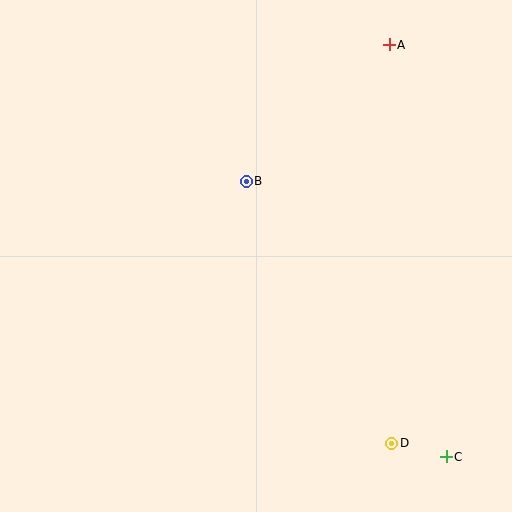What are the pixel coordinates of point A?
Point A is at (389, 45).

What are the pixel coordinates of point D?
Point D is at (392, 443).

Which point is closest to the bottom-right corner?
Point C is closest to the bottom-right corner.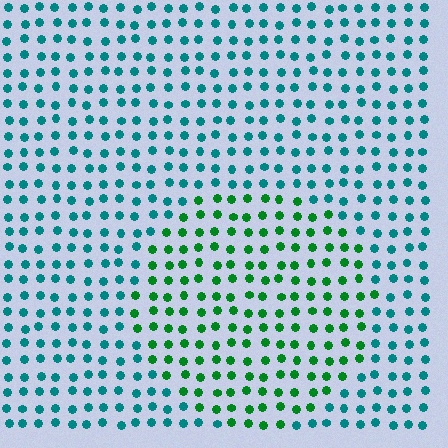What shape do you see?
I see a circle.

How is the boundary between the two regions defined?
The boundary is defined purely by a slight shift in hue (about 45 degrees). Spacing, size, and orientation are identical on both sides.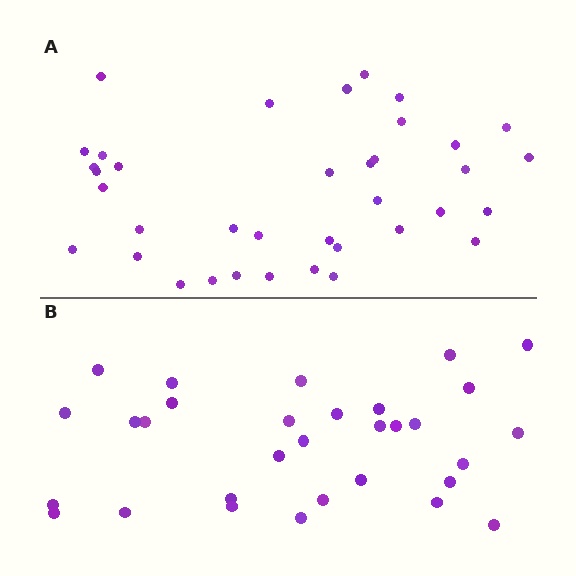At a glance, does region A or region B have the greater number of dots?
Region A (the top region) has more dots.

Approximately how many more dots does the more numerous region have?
Region A has about 6 more dots than region B.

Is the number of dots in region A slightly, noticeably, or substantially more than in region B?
Region A has only slightly more — the two regions are fairly close. The ratio is roughly 1.2 to 1.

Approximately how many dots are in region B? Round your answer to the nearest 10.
About 30 dots. (The exact count is 31, which rounds to 30.)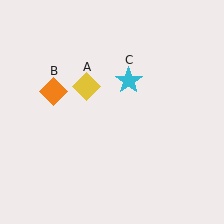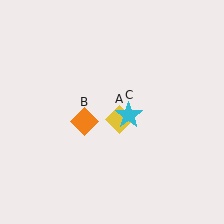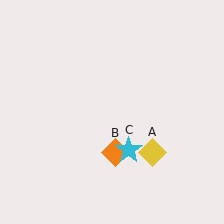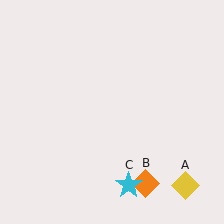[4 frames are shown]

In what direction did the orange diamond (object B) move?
The orange diamond (object B) moved down and to the right.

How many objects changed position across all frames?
3 objects changed position: yellow diamond (object A), orange diamond (object B), cyan star (object C).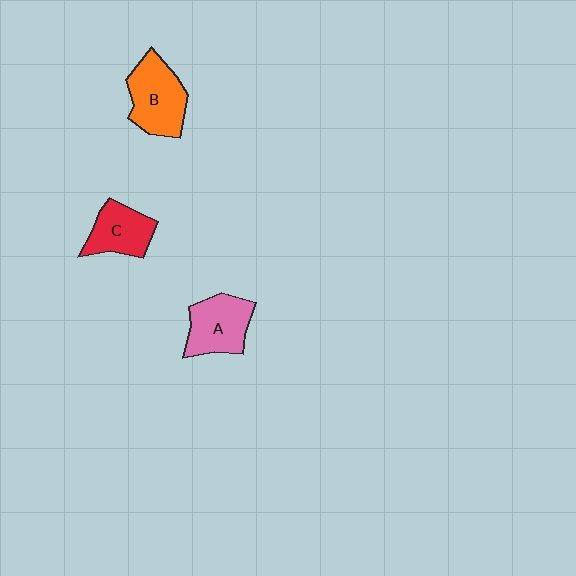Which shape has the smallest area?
Shape C (red).